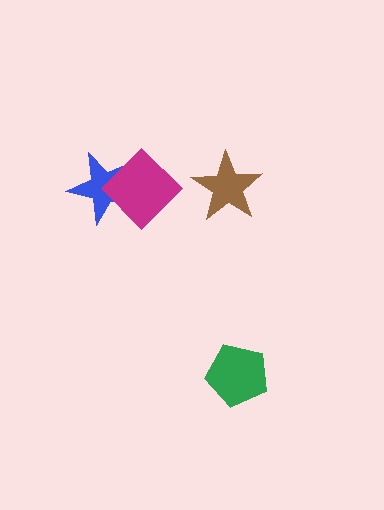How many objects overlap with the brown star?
0 objects overlap with the brown star.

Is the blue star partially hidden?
Yes, it is partially covered by another shape.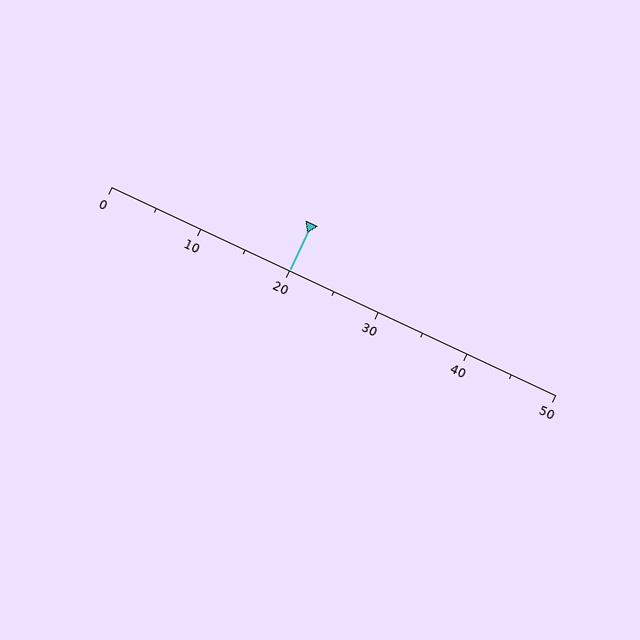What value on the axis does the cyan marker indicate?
The marker indicates approximately 20.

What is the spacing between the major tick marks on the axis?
The major ticks are spaced 10 apart.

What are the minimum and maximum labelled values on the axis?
The axis runs from 0 to 50.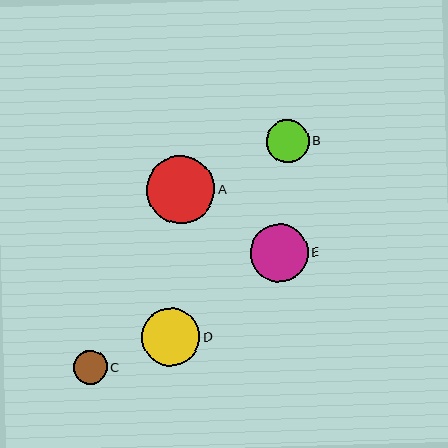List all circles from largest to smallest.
From largest to smallest: A, D, E, B, C.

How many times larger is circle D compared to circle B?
Circle D is approximately 1.4 times the size of circle B.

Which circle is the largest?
Circle A is the largest with a size of approximately 68 pixels.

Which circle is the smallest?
Circle C is the smallest with a size of approximately 34 pixels.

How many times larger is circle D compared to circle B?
Circle D is approximately 1.4 times the size of circle B.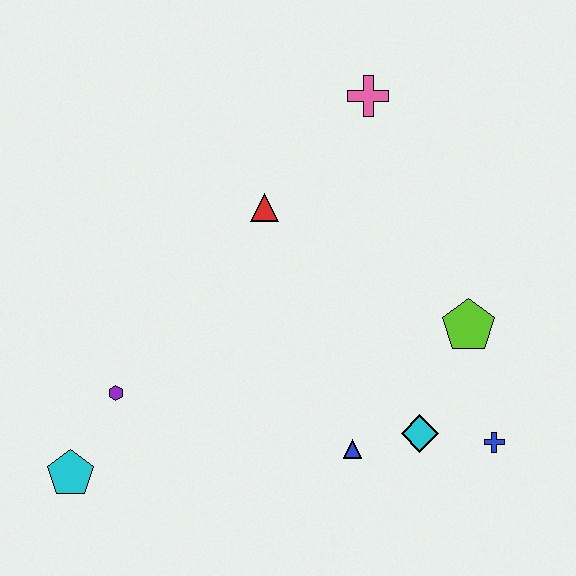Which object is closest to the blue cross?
The cyan diamond is closest to the blue cross.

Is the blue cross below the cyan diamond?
Yes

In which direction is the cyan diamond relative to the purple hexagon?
The cyan diamond is to the right of the purple hexagon.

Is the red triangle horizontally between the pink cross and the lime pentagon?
No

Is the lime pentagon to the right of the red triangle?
Yes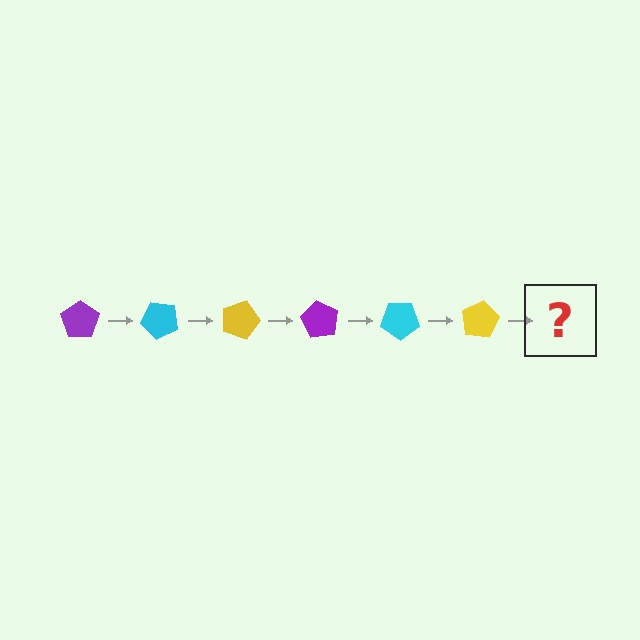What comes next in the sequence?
The next element should be a purple pentagon, rotated 270 degrees from the start.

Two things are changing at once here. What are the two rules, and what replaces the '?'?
The two rules are that it rotates 45 degrees each step and the color cycles through purple, cyan, and yellow. The '?' should be a purple pentagon, rotated 270 degrees from the start.